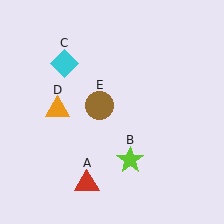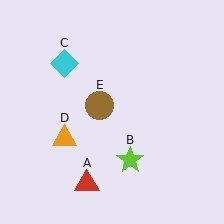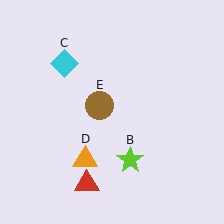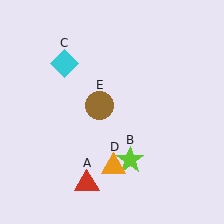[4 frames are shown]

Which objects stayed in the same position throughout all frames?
Red triangle (object A) and lime star (object B) and cyan diamond (object C) and brown circle (object E) remained stationary.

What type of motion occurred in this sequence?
The orange triangle (object D) rotated counterclockwise around the center of the scene.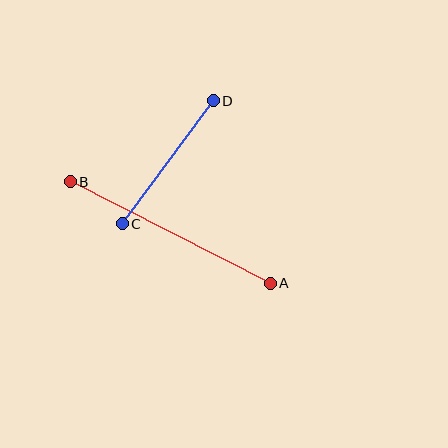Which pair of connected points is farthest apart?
Points A and B are farthest apart.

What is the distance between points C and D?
The distance is approximately 153 pixels.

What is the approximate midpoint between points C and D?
The midpoint is at approximately (168, 162) pixels.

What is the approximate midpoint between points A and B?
The midpoint is at approximately (170, 232) pixels.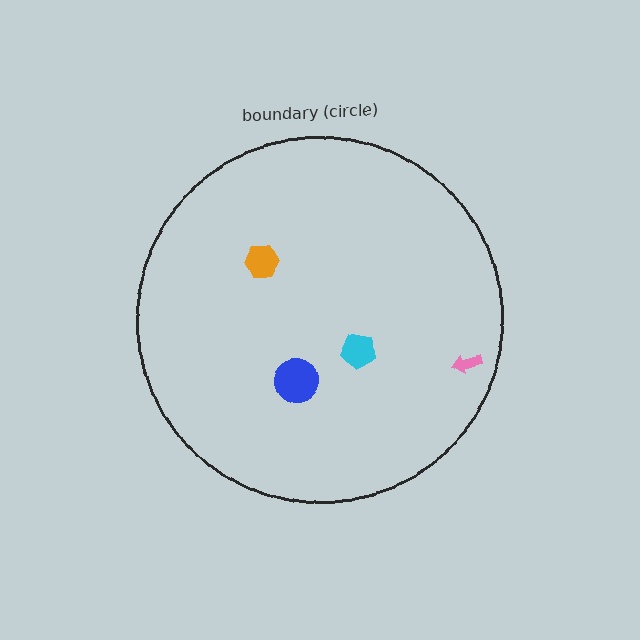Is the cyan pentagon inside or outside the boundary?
Inside.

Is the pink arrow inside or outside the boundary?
Inside.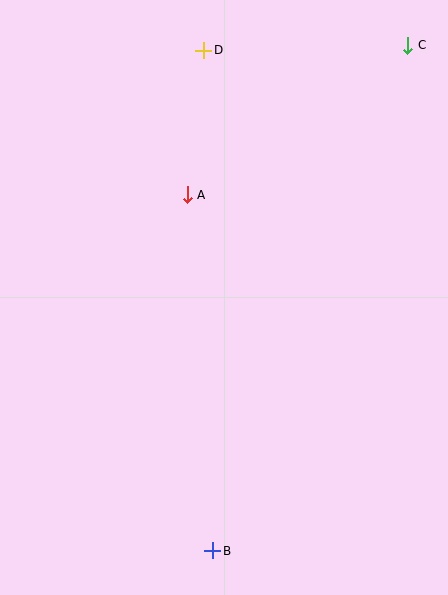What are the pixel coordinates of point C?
Point C is at (408, 45).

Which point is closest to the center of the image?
Point A at (187, 195) is closest to the center.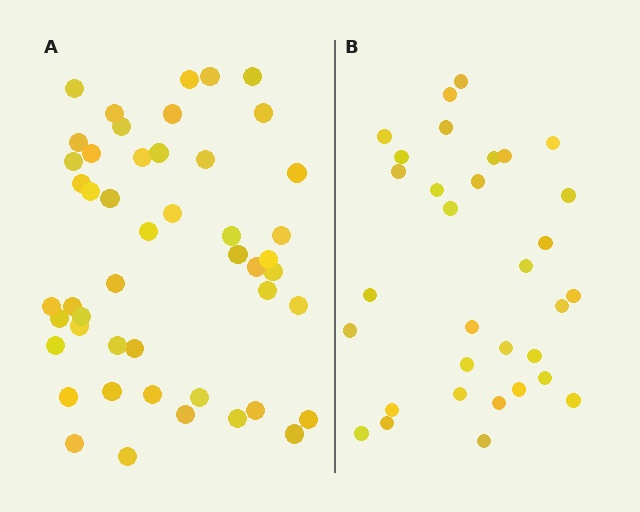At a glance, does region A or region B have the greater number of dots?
Region A (the left region) has more dots.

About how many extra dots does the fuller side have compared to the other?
Region A has approximately 15 more dots than region B.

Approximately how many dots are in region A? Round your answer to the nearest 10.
About 50 dots. (The exact count is 48, which rounds to 50.)